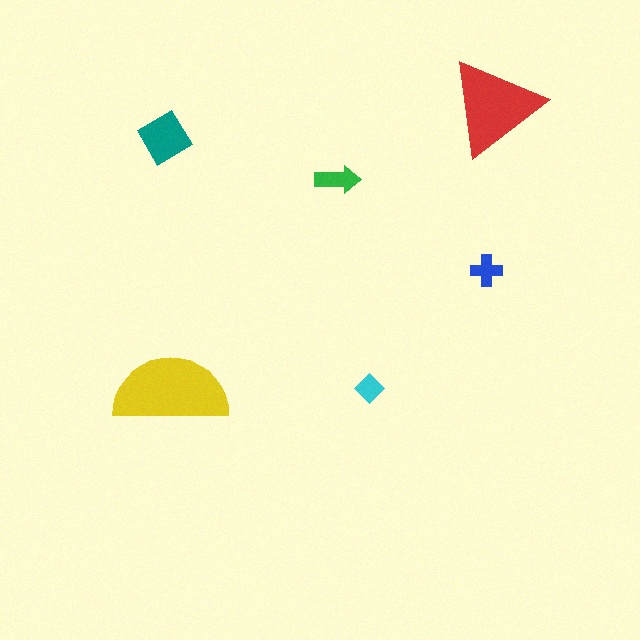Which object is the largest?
The yellow semicircle.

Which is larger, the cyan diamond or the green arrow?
The green arrow.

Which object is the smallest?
The cyan diamond.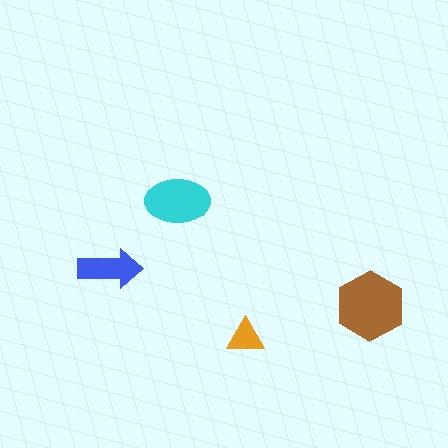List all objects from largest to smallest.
The brown hexagon, the cyan ellipse, the blue arrow, the orange triangle.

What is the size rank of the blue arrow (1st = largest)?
3rd.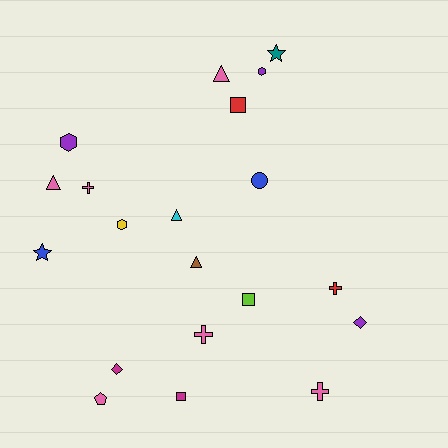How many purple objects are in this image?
There are 3 purple objects.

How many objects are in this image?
There are 20 objects.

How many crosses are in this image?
There are 4 crosses.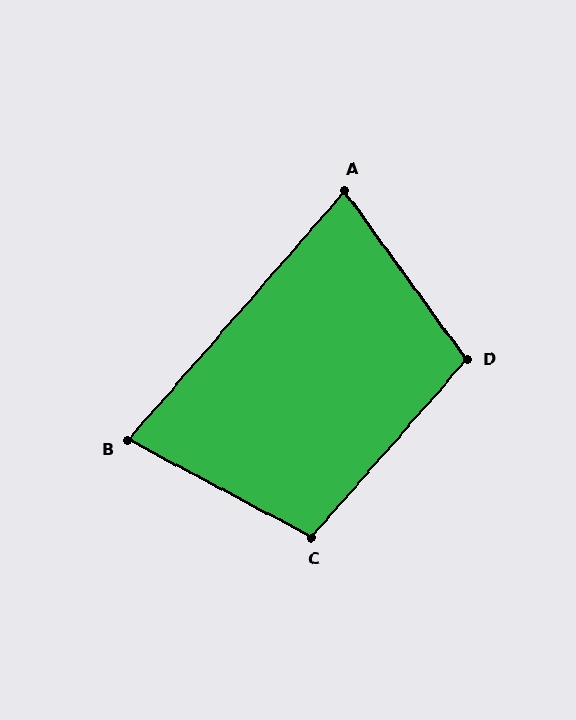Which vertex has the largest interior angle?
C, at approximately 103 degrees.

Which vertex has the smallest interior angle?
A, at approximately 77 degrees.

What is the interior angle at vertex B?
Approximately 77 degrees (acute).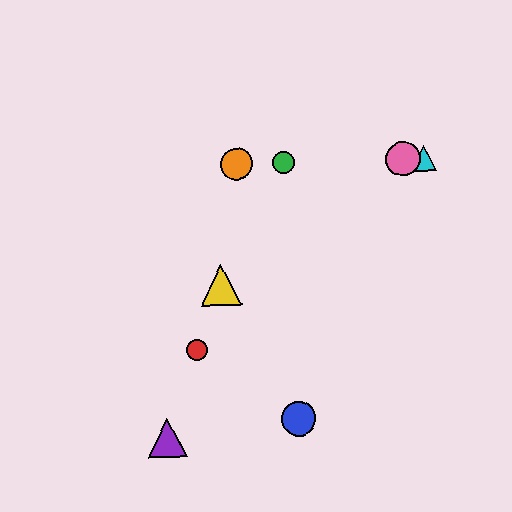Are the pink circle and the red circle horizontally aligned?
No, the pink circle is at y≈159 and the red circle is at y≈350.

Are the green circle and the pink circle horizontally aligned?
Yes, both are at y≈163.